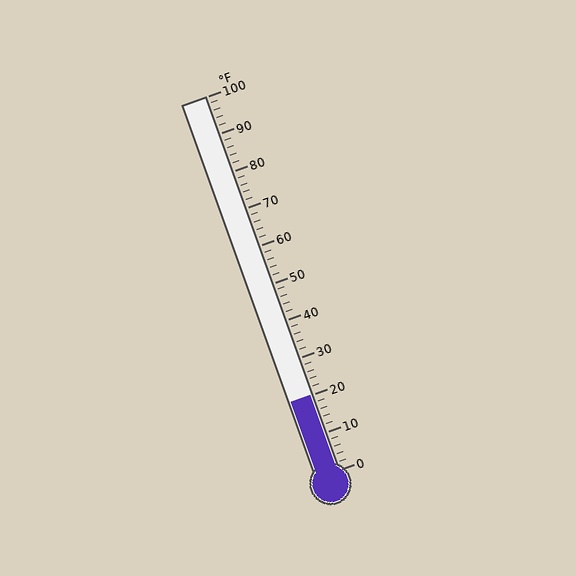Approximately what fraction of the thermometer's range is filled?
The thermometer is filled to approximately 20% of its range.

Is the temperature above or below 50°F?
The temperature is below 50°F.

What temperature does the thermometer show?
The thermometer shows approximately 20°F.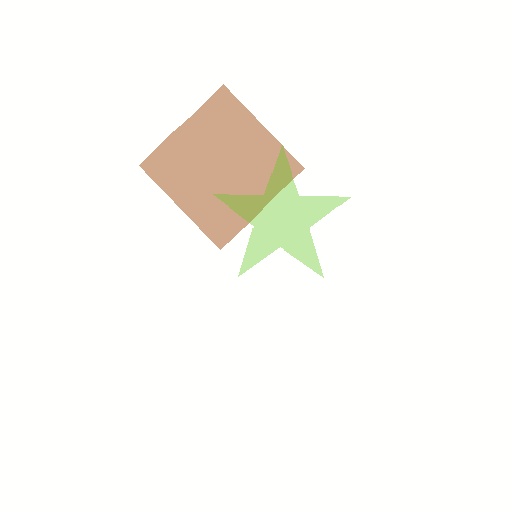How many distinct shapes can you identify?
There are 2 distinct shapes: a brown diamond, a lime star.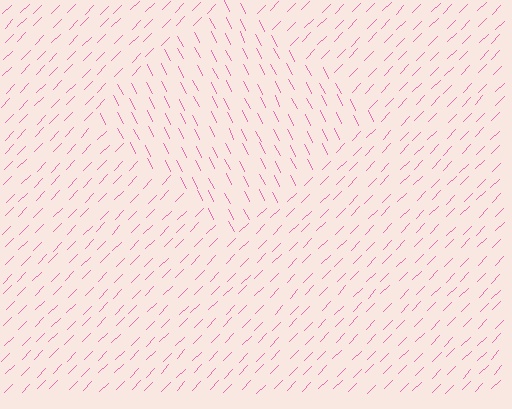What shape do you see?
I see a diamond.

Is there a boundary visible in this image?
Yes, there is a texture boundary formed by a change in line orientation.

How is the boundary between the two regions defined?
The boundary is defined purely by a change in line orientation (approximately 71 degrees difference). All lines are the same color and thickness.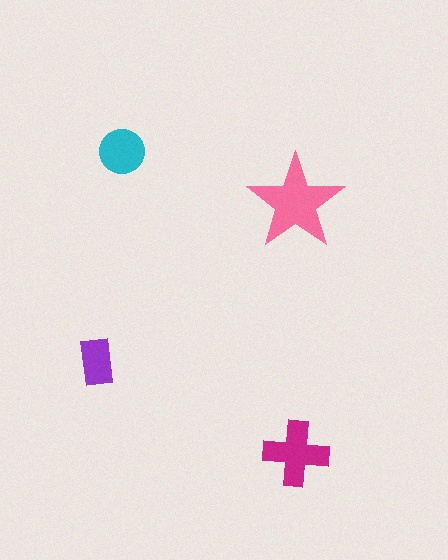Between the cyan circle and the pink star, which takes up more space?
The pink star.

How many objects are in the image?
There are 4 objects in the image.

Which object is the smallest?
The purple rectangle.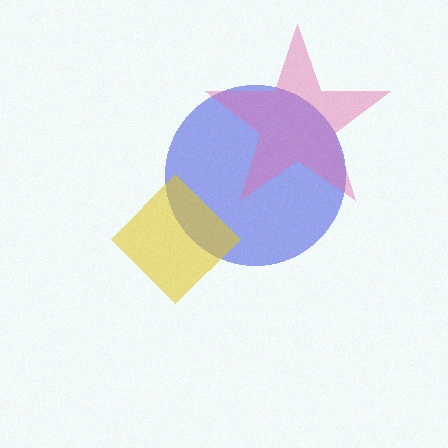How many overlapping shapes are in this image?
There are 3 overlapping shapes in the image.